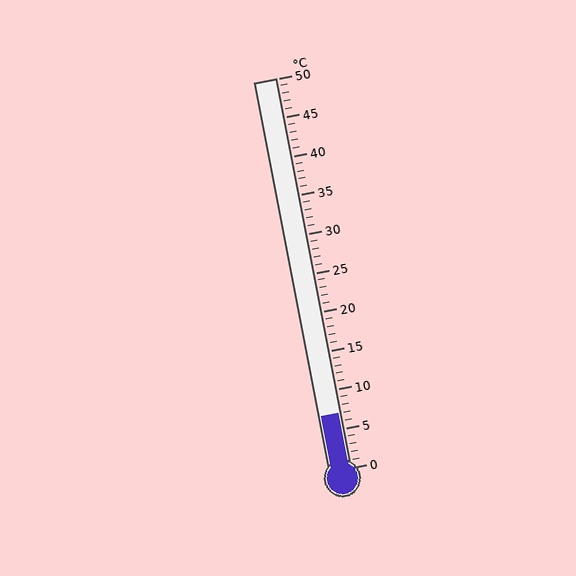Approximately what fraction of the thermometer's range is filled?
The thermometer is filled to approximately 15% of its range.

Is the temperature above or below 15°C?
The temperature is below 15°C.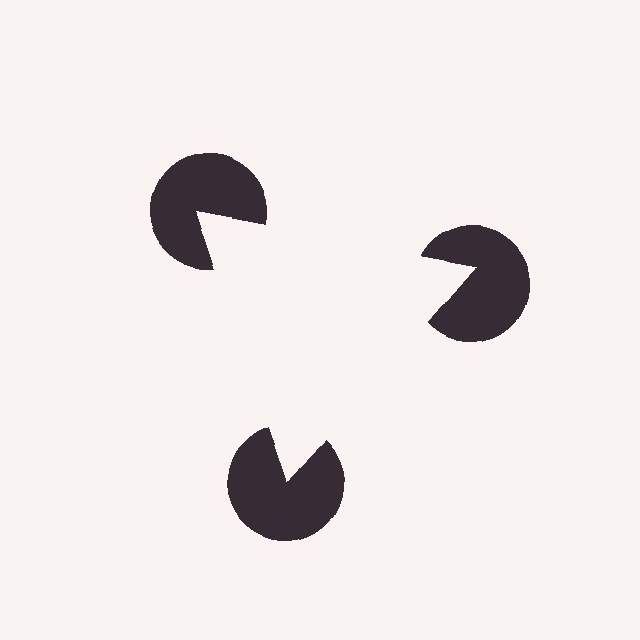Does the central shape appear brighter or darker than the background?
It typically appears slightly brighter than the background, even though no actual brightness change is drawn.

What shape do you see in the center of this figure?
An illusory triangle — its edges are inferred from the aligned wedge cuts in the pac-man discs, not physically drawn.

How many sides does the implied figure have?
3 sides.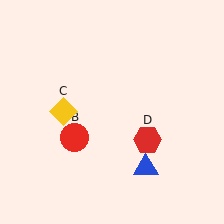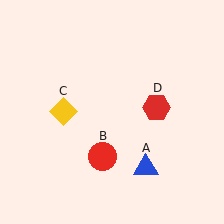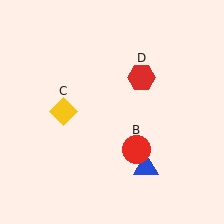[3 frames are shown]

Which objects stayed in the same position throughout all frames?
Blue triangle (object A) and yellow diamond (object C) remained stationary.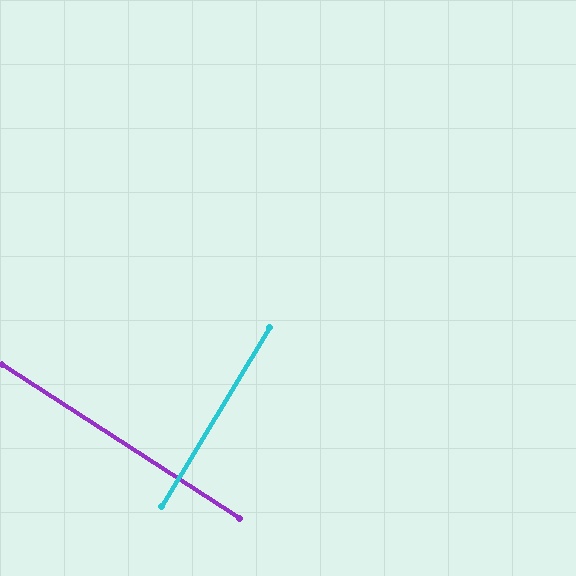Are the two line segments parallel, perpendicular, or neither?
Perpendicular — they meet at approximately 88°.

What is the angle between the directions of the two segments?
Approximately 88 degrees.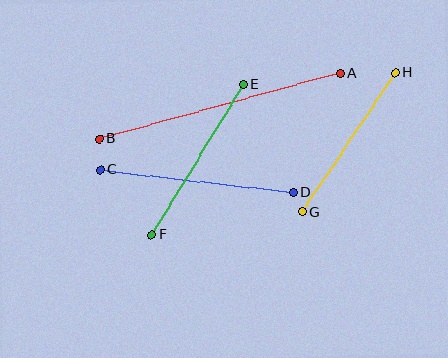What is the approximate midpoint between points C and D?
The midpoint is at approximately (197, 181) pixels.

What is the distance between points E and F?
The distance is approximately 176 pixels.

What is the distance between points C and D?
The distance is approximately 195 pixels.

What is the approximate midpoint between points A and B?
The midpoint is at approximately (220, 106) pixels.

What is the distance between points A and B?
The distance is approximately 249 pixels.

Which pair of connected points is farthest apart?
Points A and B are farthest apart.